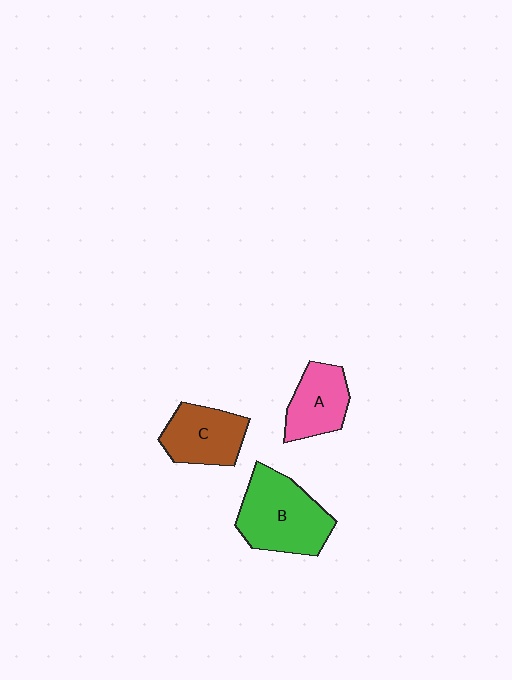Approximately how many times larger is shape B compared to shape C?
Approximately 1.4 times.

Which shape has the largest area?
Shape B (green).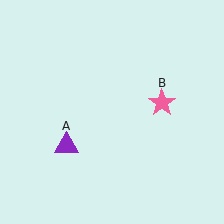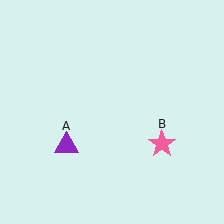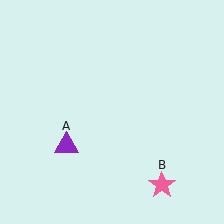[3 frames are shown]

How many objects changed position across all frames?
1 object changed position: pink star (object B).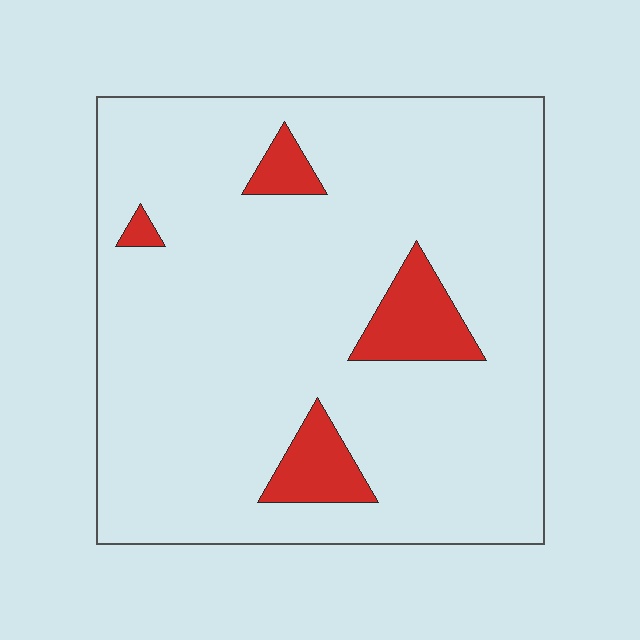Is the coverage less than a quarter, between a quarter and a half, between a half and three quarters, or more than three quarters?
Less than a quarter.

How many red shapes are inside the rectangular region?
4.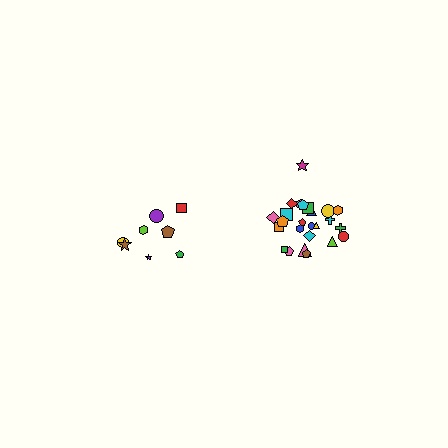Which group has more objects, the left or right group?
The right group.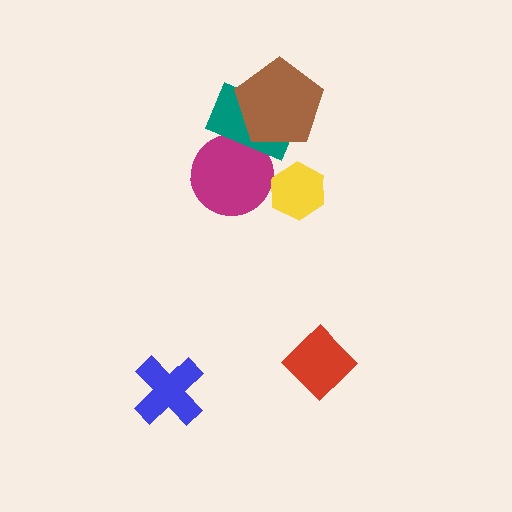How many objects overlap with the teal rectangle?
2 objects overlap with the teal rectangle.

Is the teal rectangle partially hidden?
Yes, it is partially covered by another shape.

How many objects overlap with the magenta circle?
1 object overlaps with the magenta circle.